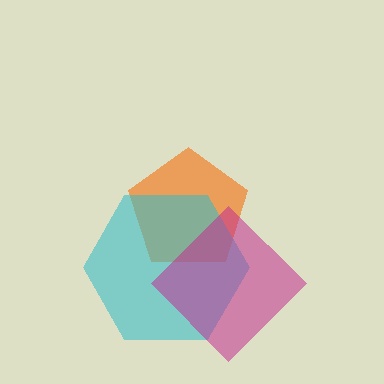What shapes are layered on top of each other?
The layered shapes are: an orange pentagon, a cyan hexagon, a magenta diamond.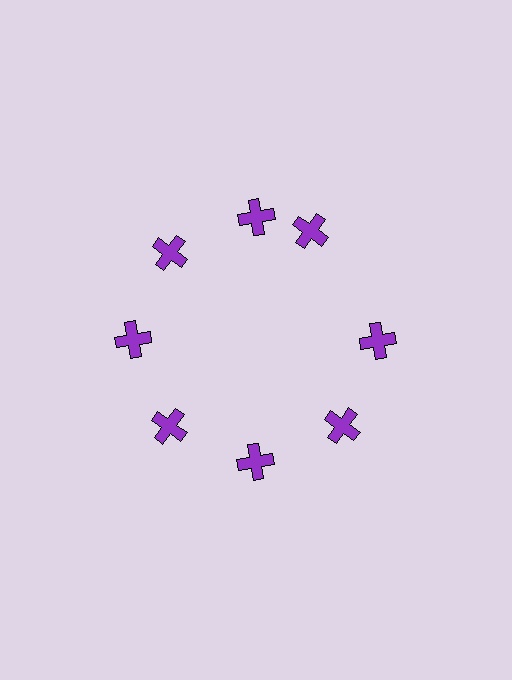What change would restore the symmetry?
The symmetry would be restored by rotating it back into even spacing with its neighbors so that all 8 crosses sit at equal angles and equal distance from the center.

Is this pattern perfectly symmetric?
No. The 8 purple crosses are arranged in a ring, but one element near the 2 o'clock position is rotated out of alignment along the ring, breaking the 8-fold rotational symmetry.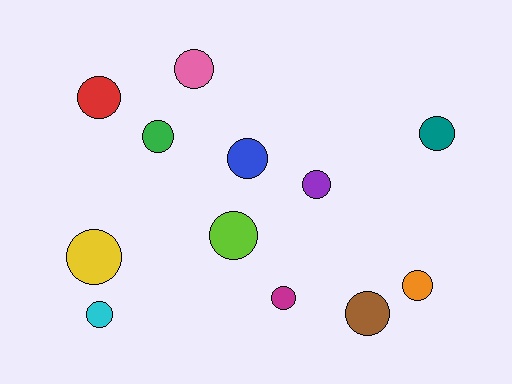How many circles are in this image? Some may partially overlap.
There are 12 circles.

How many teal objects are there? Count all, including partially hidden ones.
There is 1 teal object.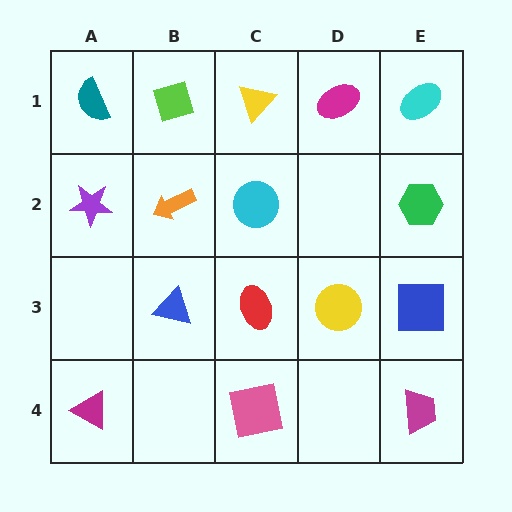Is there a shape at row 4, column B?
No, that cell is empty.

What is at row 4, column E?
A magenta trapezoid.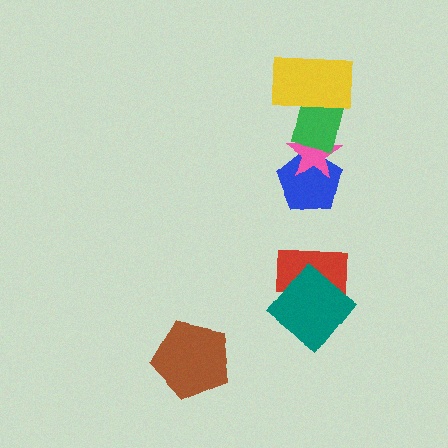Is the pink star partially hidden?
Yes, it is partially covered by another shape.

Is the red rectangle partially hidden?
Yes, it is partially covered by another shape.